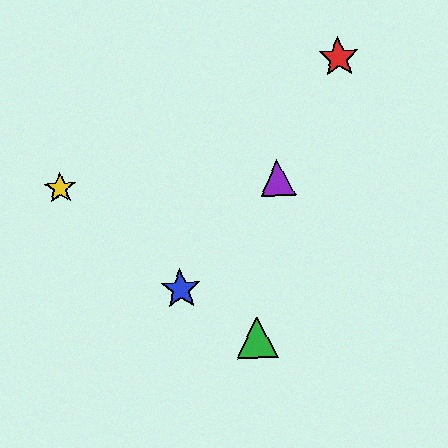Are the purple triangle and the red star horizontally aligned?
No, the purple triangle is at y≈178 and the red star is at y≈57.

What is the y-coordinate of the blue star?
The blue star is at y≈289.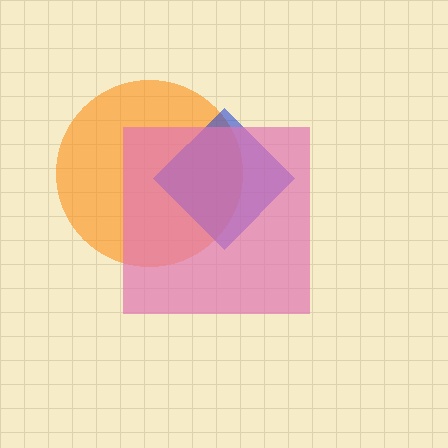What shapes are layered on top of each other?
The layered shapes are: an orange circle, a blue diamond, a pink square.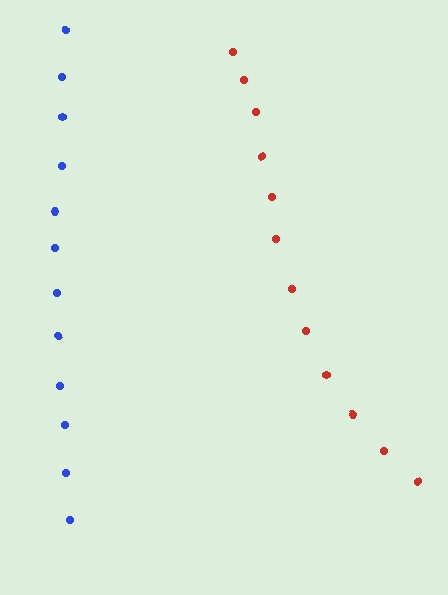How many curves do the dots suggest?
There are 2 distinct paths.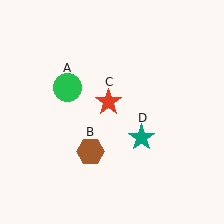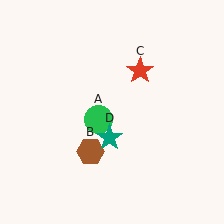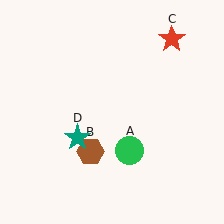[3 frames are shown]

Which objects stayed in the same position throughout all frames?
Brown hexagon (object B) remained stationary.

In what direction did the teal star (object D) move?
The teal star (object D) moved left.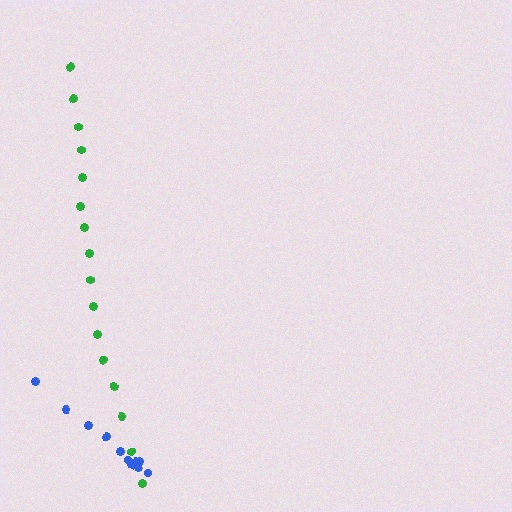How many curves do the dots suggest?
There are 2 distinct paths.